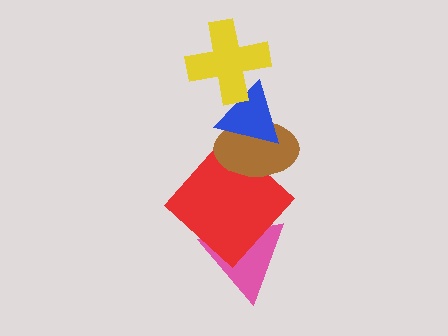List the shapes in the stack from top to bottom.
From top to bottom: the yellow cross, the blue triangle, the brown ellipse, the red diamond, the pink triangle.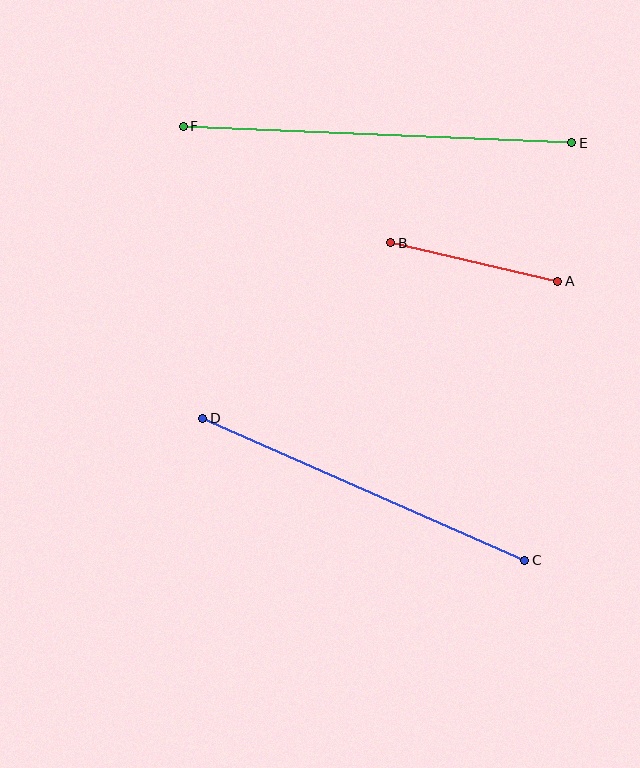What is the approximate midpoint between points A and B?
The midpoint is at approximately (474, 262) pixels.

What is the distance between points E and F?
The distance is approximately 389 pixels.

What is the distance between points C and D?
The distance is approximately 352 pixels.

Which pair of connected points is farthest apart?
Points E and F are farthest apart.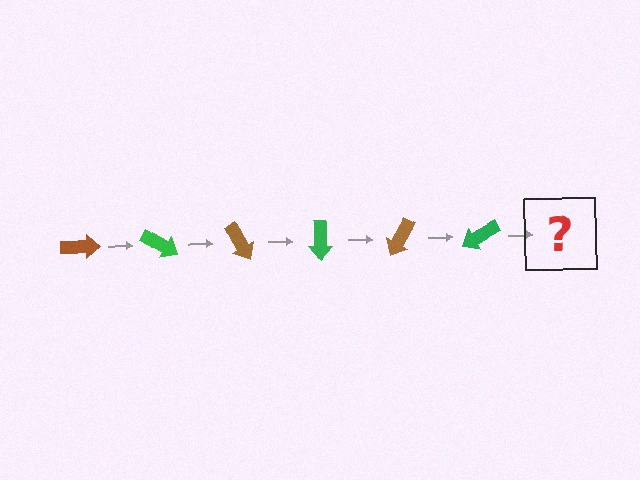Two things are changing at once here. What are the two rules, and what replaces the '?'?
The two rules are that it rotates 30 degrees each step and the color cycles through brown and green. The '?' should be a brown arrow, rotated 180 degrees from the start.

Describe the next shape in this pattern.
It should be a brown arrow, rotated 180 degrees from the start.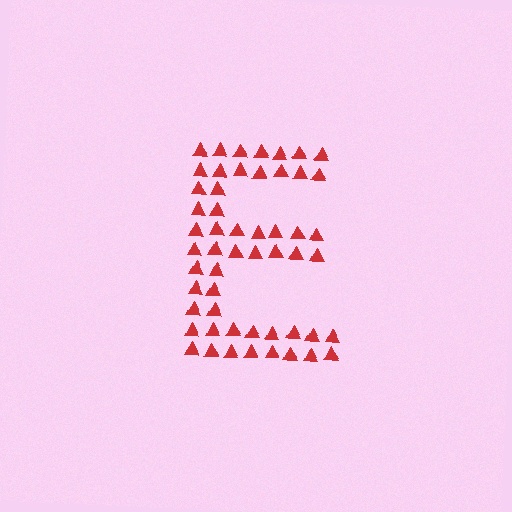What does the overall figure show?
The overall figure shows the letter E.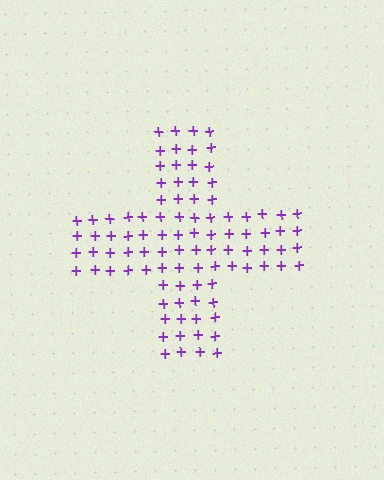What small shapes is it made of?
It is made of small plus signs.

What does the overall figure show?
The overall figure shows a cross.